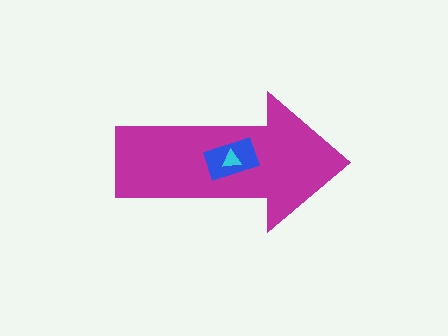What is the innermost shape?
The cyan triangle.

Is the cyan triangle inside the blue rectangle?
Yes.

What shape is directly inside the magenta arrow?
The blue rectangle.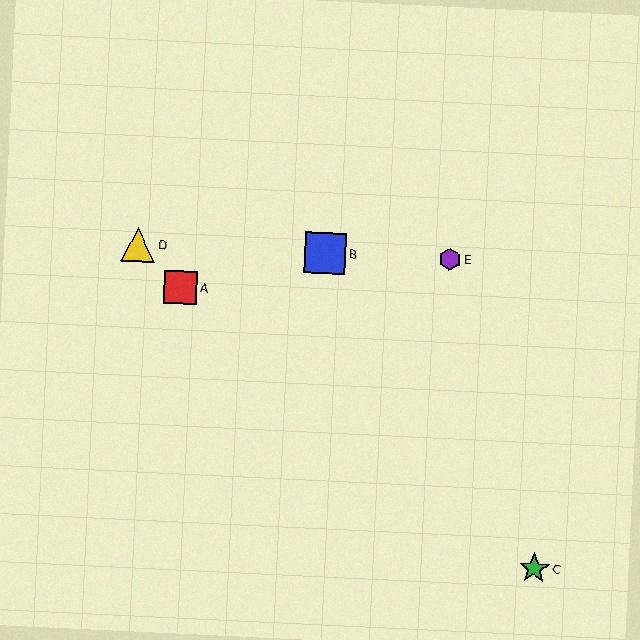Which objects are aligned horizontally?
Objects B, D, E are aligned horizontally.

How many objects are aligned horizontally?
3 objects (B, D, E) are aligned horizontally.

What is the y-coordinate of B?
Object B is at y≈253.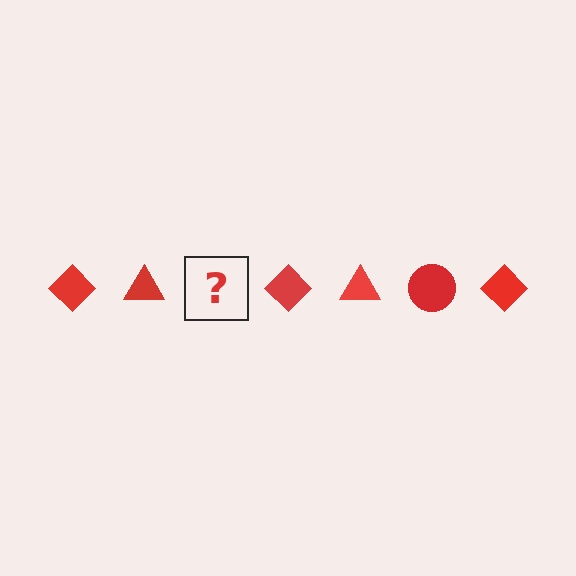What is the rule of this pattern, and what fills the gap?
The rule is that the pattern cycles through diamond, triangle, circle shapes in red. The gap should be filled with a red circle.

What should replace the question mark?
The question mark should be replaced with a red circle.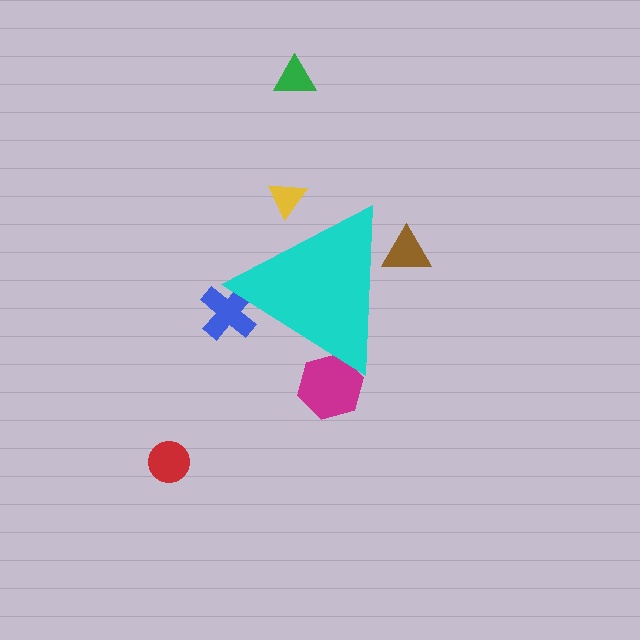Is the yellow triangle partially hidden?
Yes, the yellow triangle is partially hidden behind the cyan triangle.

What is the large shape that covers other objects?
A cyan triangle.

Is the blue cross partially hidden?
Yes, the blue cross is partially hidden behind the cyan triangle.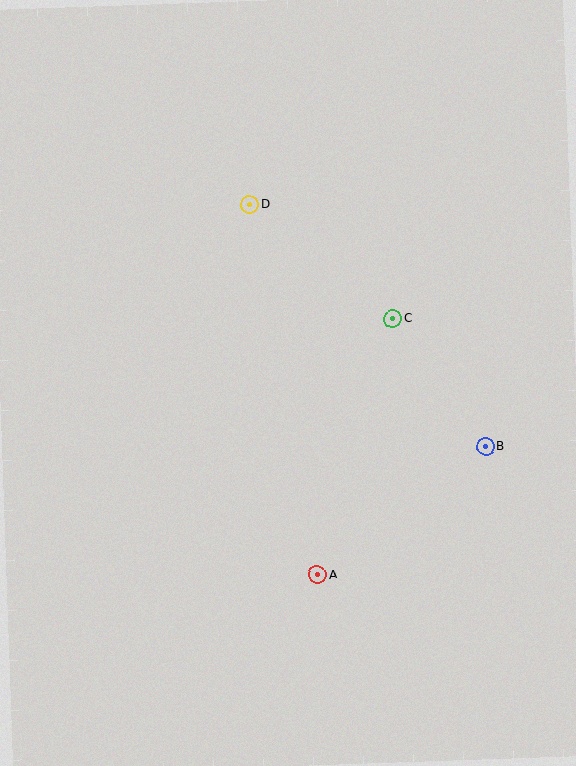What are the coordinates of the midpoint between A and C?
The midpoint between A and C is at (355, 447).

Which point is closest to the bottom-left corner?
Point A is closest to the bottom-left corner.